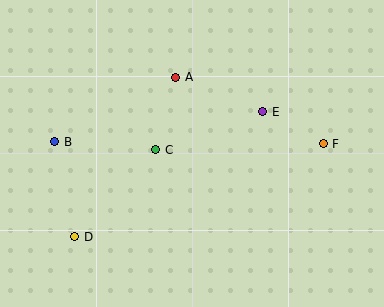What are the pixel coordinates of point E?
Point E is at (263, 112).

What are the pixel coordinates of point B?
Point B is at (55, 142).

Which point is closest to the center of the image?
Point C at (156, 150) is closest to the center.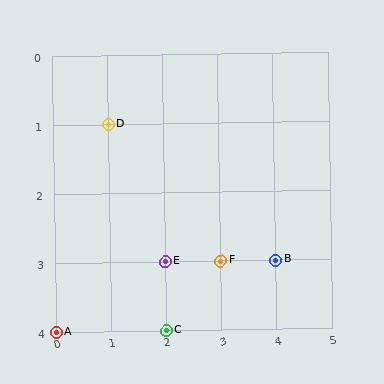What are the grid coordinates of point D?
Point D is at grid coordinates (1, 1).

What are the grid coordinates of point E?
Point E is at grid coordinates (2, 3).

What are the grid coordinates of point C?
Point C is at grid coordinates (2, 4).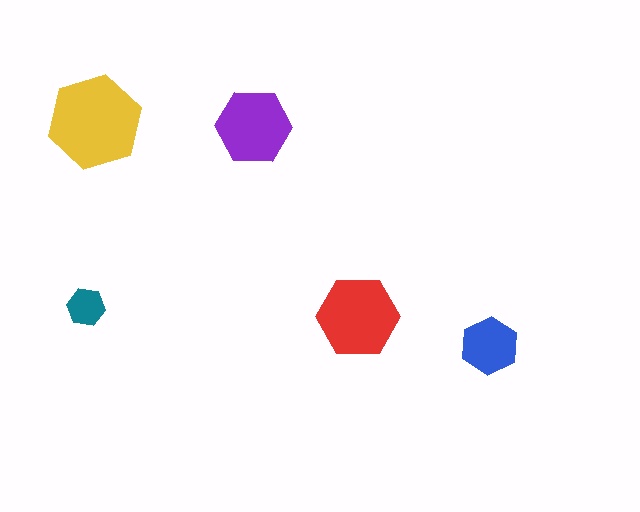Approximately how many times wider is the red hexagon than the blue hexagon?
About 1.5 times wider.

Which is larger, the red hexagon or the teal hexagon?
The red one.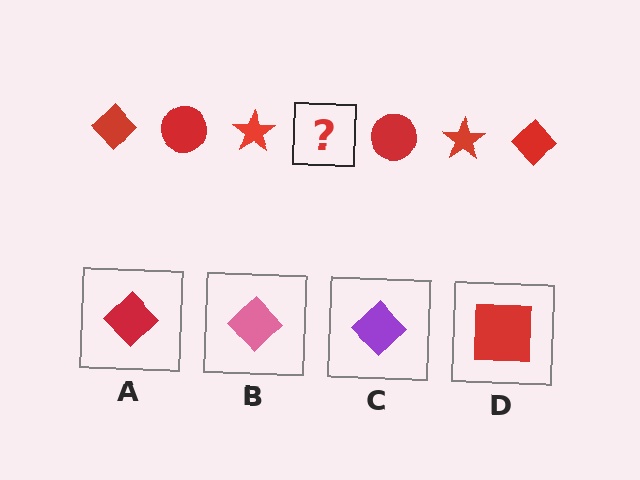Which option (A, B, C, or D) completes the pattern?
A.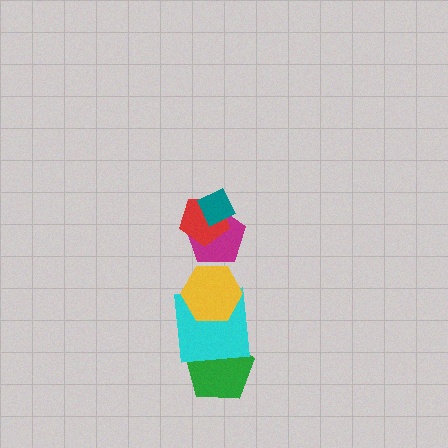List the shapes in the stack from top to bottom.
From top to bottom: the teal diamond, the red pentagon, the magenta pentagon, the yellow hexagon, the cyan square, the green pentagon.